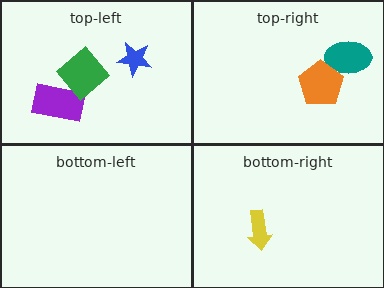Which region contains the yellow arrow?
The bottom-right region.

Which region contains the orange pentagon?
The top-right region.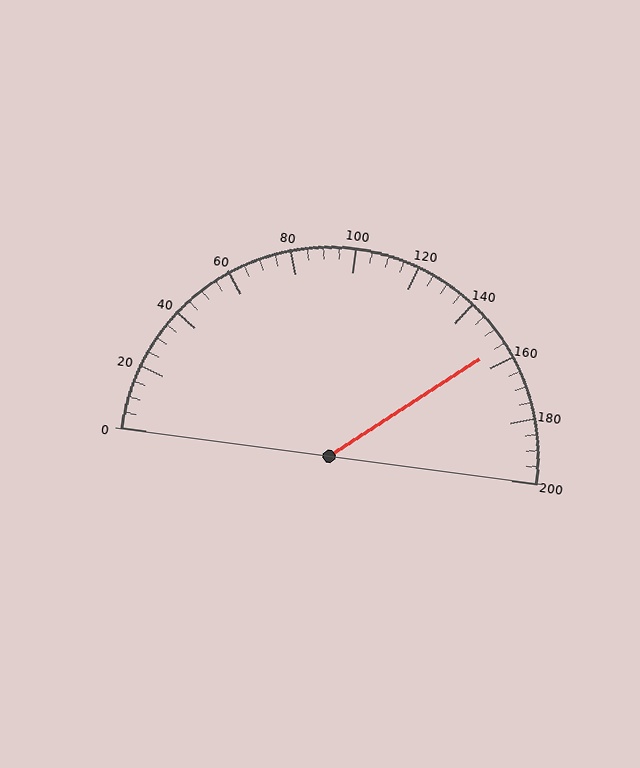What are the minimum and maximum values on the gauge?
The gauge ranges from 0 to 200.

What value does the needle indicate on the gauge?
The needle indicates approximately 155.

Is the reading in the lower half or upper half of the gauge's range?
The reading is in the upper half of the range (0 to 200).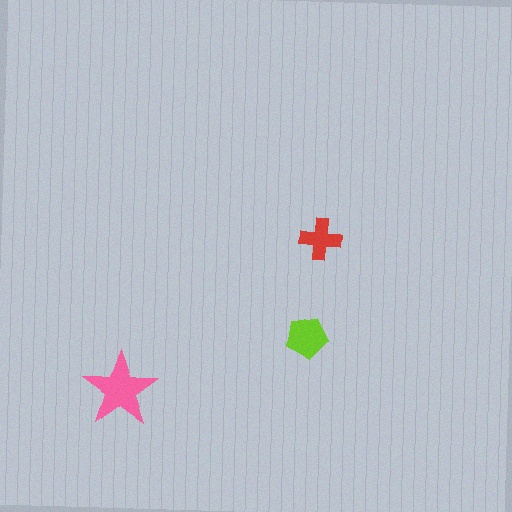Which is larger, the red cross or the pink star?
The pink star.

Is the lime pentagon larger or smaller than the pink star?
Smaller.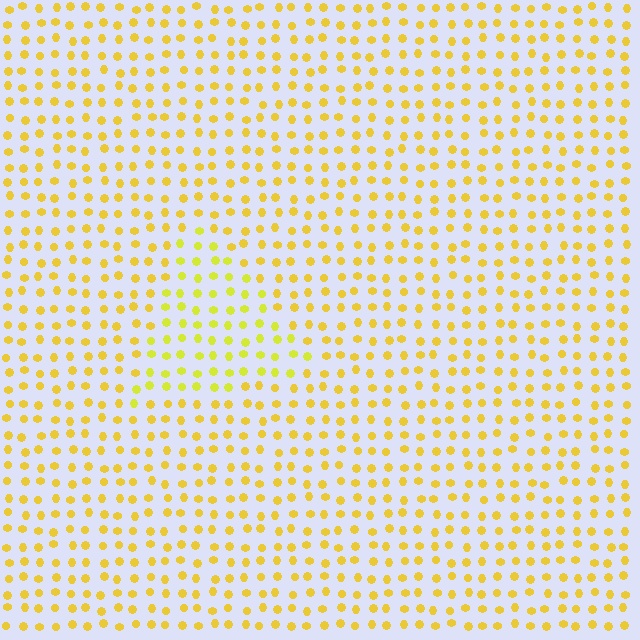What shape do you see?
I see a triangle.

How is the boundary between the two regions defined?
The boundary is defined purely by a slight shift in hue (about 18 degrees). Spacing, size, and orientation are identical on both sides.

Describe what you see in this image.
The image is filled with small yellow elements in a uniform arrangement. A triangle-shaped region is visible where the elements are tinted to a slightly different hue, forming a subtle color boundary.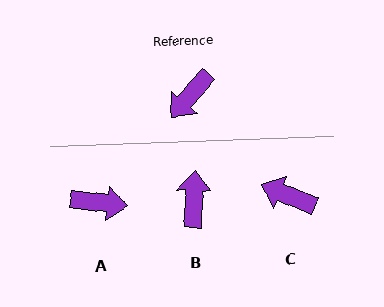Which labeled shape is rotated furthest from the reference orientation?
B, about 142 degrees away.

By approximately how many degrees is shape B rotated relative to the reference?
Approximately 142 degrees clockwise.